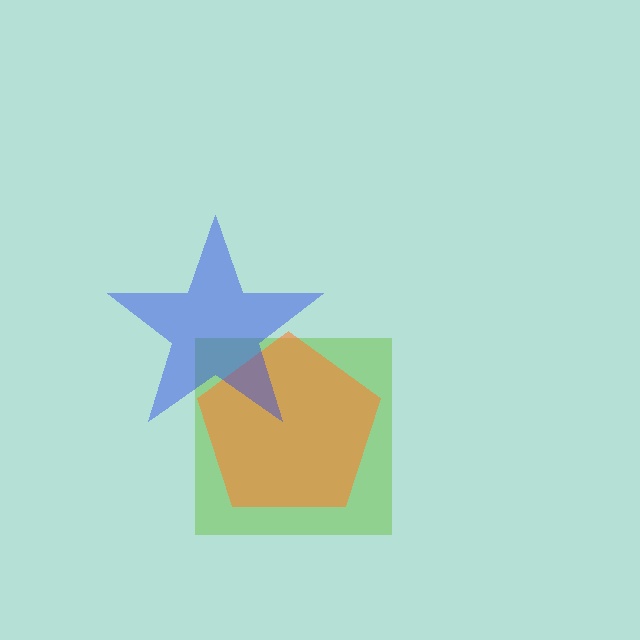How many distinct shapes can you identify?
There are 3 distinct shapes: a lime square, an orange pentagon, a blue star.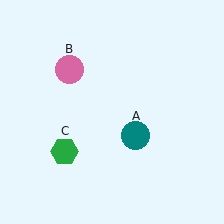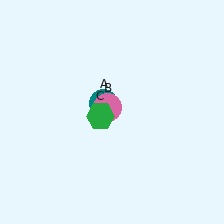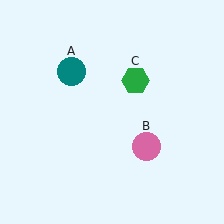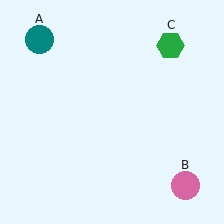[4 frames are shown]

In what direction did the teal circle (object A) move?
The teal circle (object A) moved up and to the left.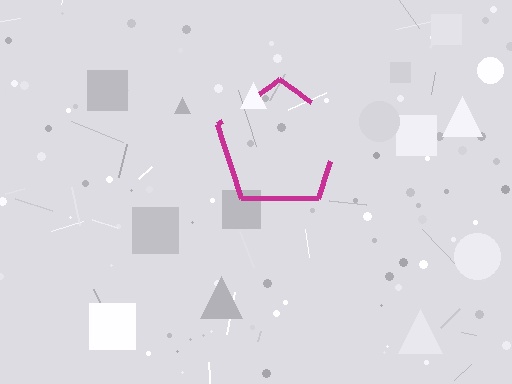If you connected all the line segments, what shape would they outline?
They would outline a pentagon.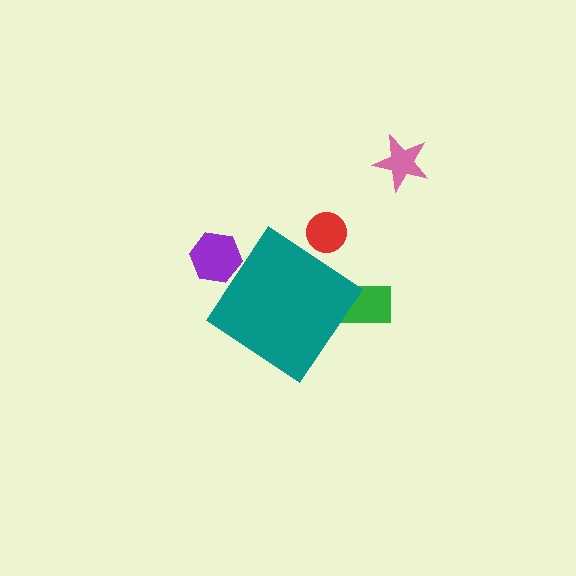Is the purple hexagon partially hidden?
Yes, the purple hexagon is partially hidden behind the teal diamond.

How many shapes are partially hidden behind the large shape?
3 shapes are partially hidden.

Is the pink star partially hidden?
No, the pink star is fully visible.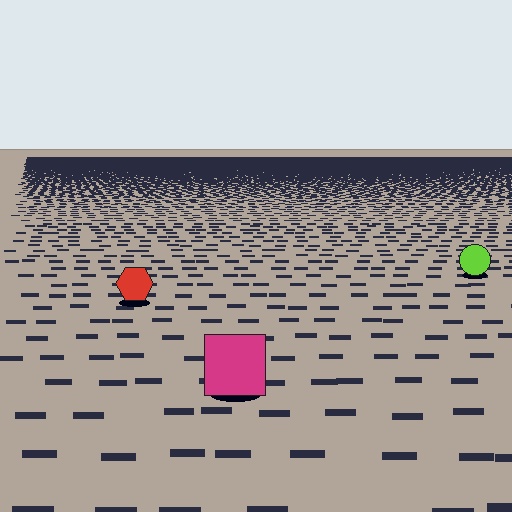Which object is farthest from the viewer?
The lime circle is farthest from the viewer. It appears smaller and the ground texture around it is denser.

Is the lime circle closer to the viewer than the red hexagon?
No. The red hexagon is closer — you can tell from the texture gradient: the ground texture is coarser near it.